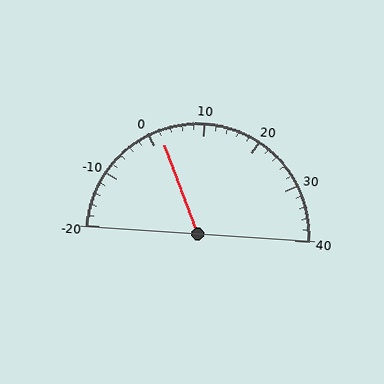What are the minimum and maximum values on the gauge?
The gauge ranges from -20 to 40.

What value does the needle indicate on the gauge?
The needle indicates approximately 2.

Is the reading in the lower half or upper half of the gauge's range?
The reading is in the lower half of the range (-20 to 40).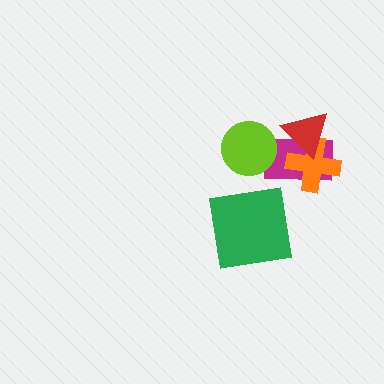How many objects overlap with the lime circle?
1 object overlaps with the lime circle.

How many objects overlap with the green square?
0 objects overlap with the green square.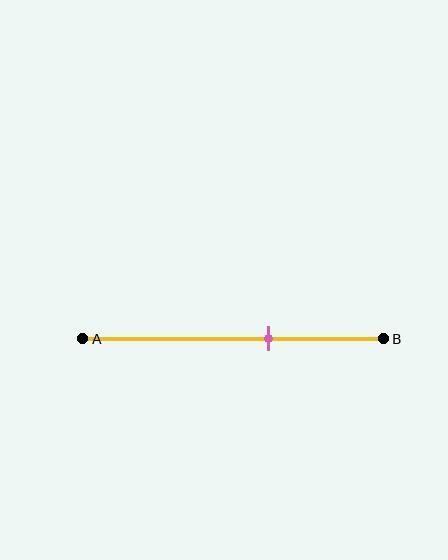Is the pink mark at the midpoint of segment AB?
No, the mark is at about 60% from A, not at the 50% midpoint.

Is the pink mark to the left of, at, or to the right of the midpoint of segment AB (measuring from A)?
The pink mark is to the right of the midpoint of segment AB.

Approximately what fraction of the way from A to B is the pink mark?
The pink mark is approximately 60% of the way from A to B.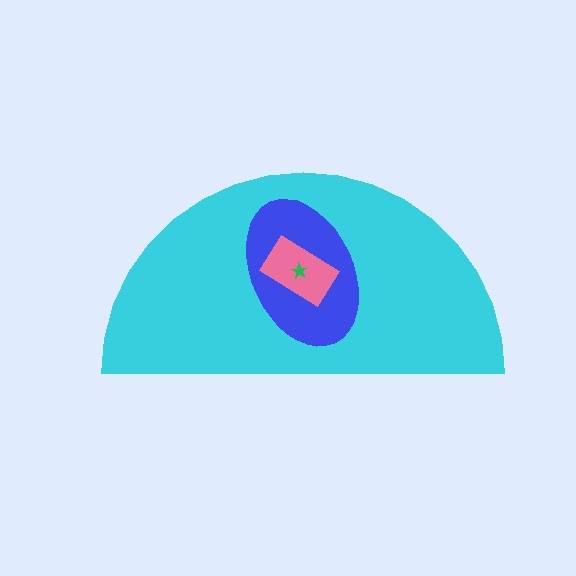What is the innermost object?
The green star.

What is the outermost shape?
The cyan semicircle.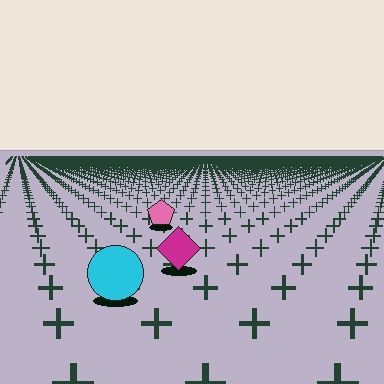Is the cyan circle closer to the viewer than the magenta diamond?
Yes. The cyan circle is closer — you can tell from the texture gradient: the ground texture is coarser near it.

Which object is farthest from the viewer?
The pink pentagon is farthest from the viewer. It appears smaller and the ground texture around it is denser.